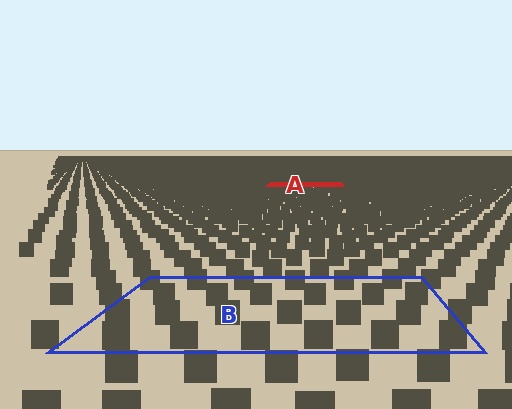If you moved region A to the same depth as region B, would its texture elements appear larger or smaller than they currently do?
They would appear larger. At a closer depth, the same texture elements are projected at a bigger on-screen size.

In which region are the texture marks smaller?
The texture marks are smaller in region A, because it is farther away.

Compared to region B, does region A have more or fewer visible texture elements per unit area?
Region A has more texture elements per unit area — they are packed more densely because it is farther away.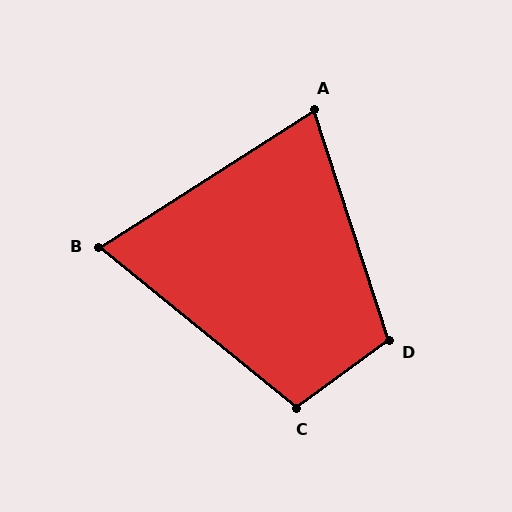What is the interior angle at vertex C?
Approximately 105 degrees (obtuse).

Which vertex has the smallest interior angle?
B, at approximately 72 degrees.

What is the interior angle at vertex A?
Approximately 75 degrees (acute).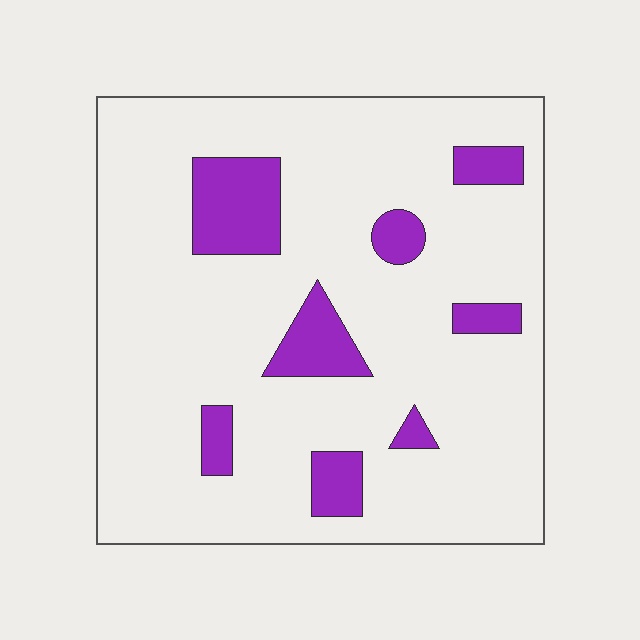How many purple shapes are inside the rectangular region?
8.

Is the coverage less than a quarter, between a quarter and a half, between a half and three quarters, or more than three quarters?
Less than a quarter.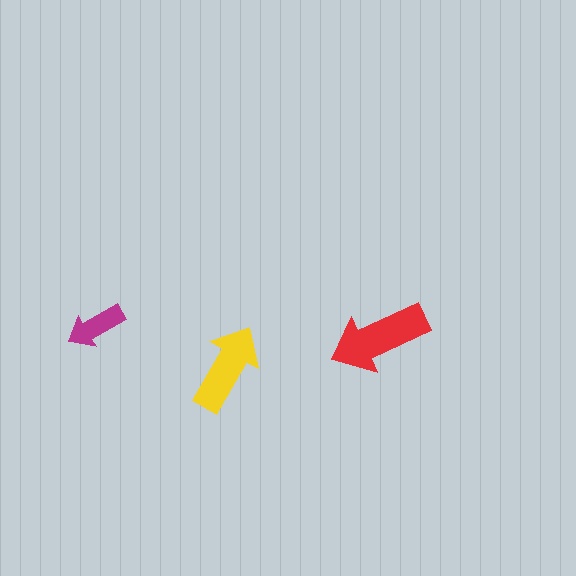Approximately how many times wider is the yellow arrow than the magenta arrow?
About 1.5 times wider.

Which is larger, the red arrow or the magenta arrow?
The red one.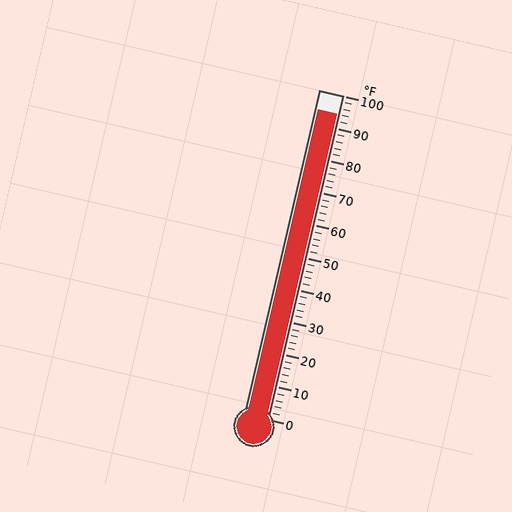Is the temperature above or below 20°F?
The temperature is above 20°F.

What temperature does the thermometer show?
The thermometer shows approximately 94°F.